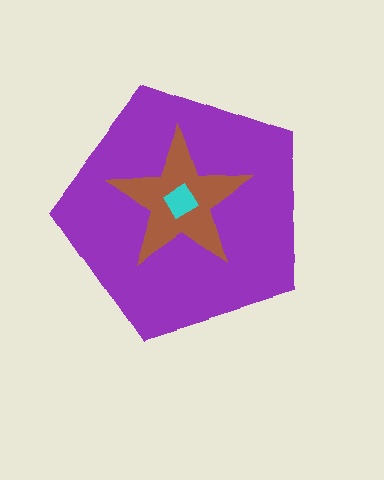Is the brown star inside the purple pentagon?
Yes.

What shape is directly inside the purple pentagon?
The brown star.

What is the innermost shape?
The cyan diamond.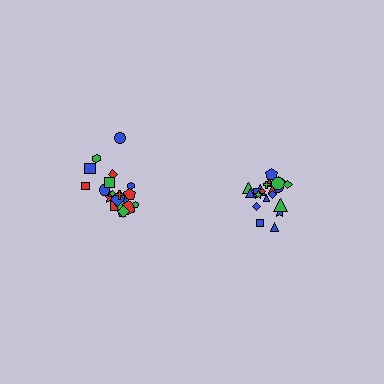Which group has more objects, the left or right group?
The left group.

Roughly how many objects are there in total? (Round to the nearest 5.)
Roughly 45 objects in total.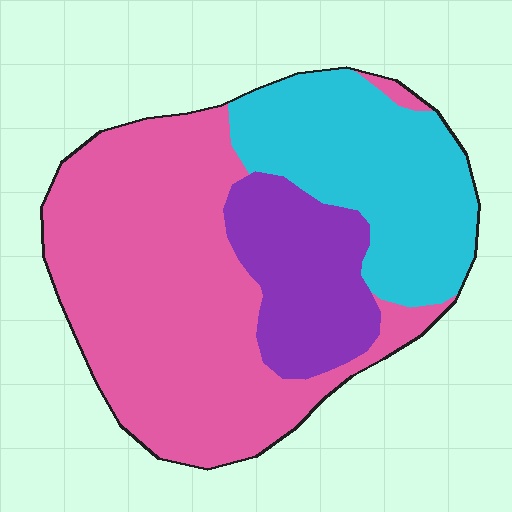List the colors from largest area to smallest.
From largest to smallest: pink, cyan, purple.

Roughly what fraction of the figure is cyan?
Cyan covers about 30% of the figure.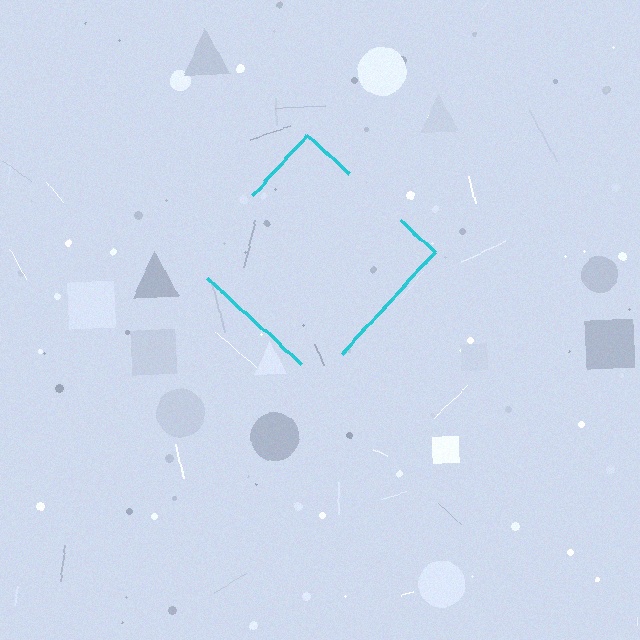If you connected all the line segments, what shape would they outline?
They would outline a diamond.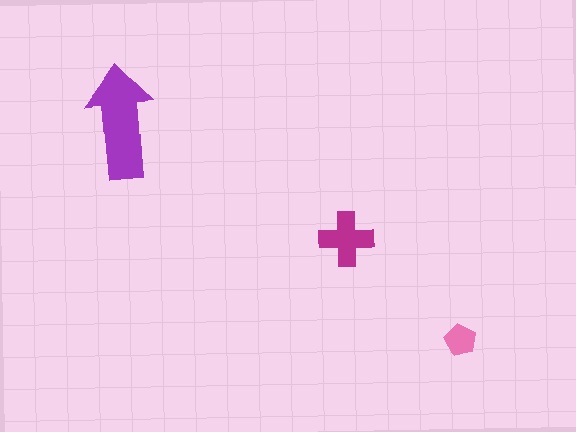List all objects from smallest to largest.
The pink pentagon, the magenta cross, the purple arrow.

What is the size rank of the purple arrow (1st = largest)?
1st.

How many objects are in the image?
There are 3 objects in the image.